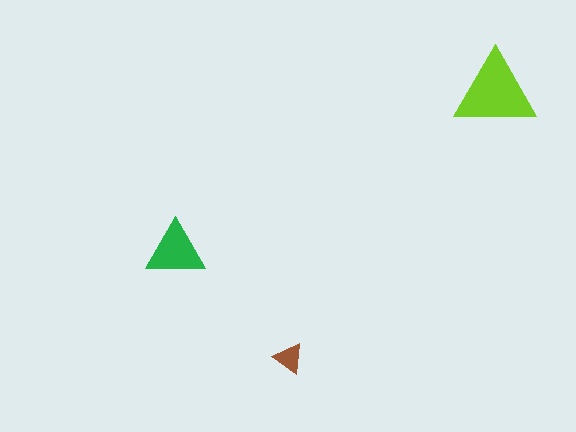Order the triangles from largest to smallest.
the lime one, the green one, the brown one.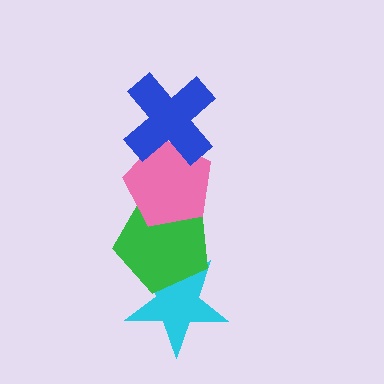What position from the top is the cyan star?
The cyan star is 4th from the top.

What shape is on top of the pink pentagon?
The blue cross is on top of the pink pentagon.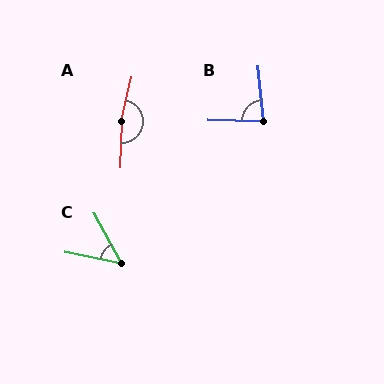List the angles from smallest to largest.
C (50°), B (82°), A (169°).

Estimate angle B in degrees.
Approximately 82 degrees.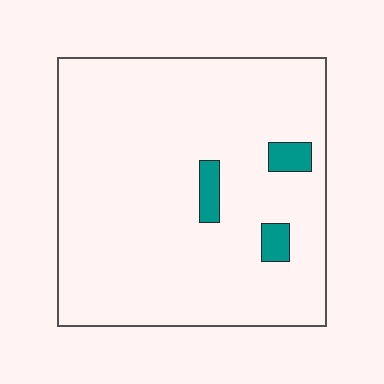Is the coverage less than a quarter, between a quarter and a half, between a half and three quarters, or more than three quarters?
Less than a quarter.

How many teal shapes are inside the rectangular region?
3.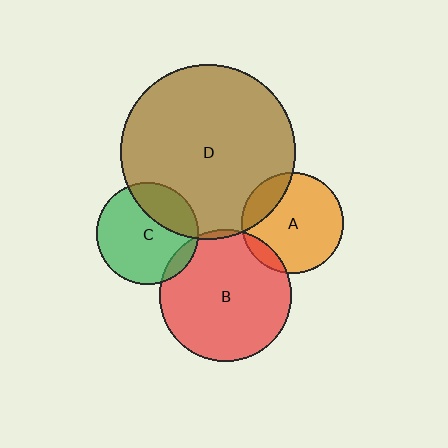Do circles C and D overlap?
Yes.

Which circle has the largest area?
Circle D (brown).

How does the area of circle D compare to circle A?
Approximately 3.0 times.